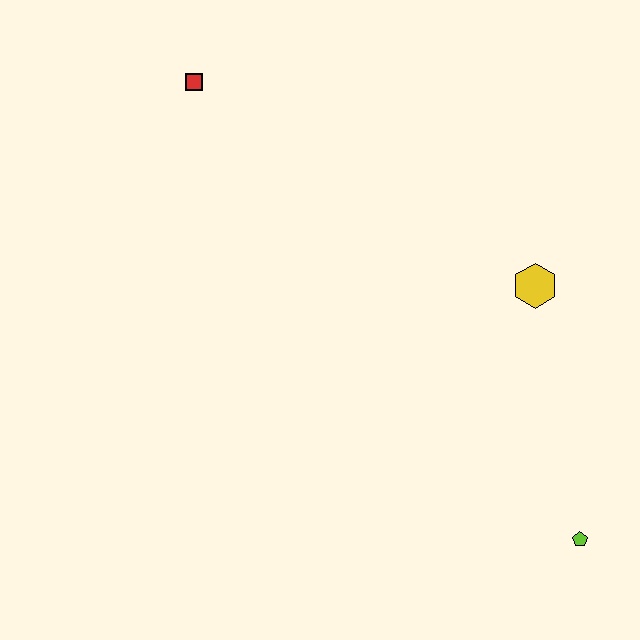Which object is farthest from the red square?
The lime pentagon is farthest from the red square.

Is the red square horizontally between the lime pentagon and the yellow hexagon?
No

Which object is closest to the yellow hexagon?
The lime pentagon is closest to the yellow hexagon.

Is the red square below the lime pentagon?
No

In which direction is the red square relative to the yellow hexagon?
The red square is to the left of the yellow hexagon.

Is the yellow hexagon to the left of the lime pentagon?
Yes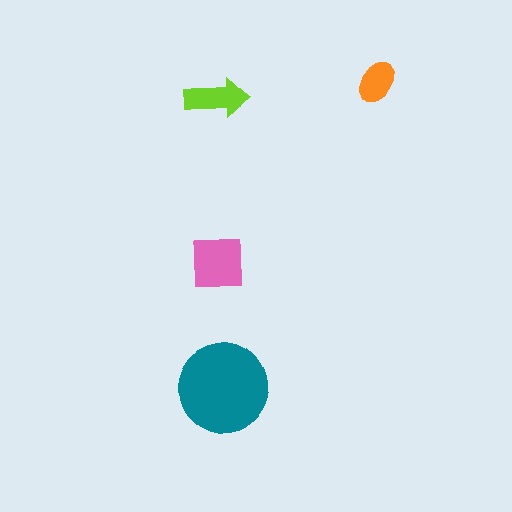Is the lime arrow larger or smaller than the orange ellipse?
Larger.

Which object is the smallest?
The orange ellipse.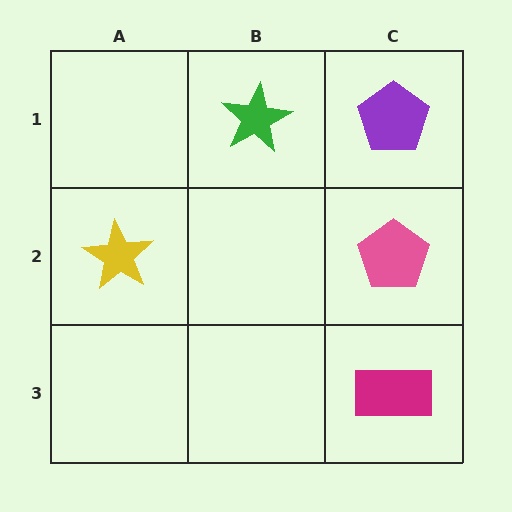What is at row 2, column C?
A pink pentagon.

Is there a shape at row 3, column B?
No, that cell is empty.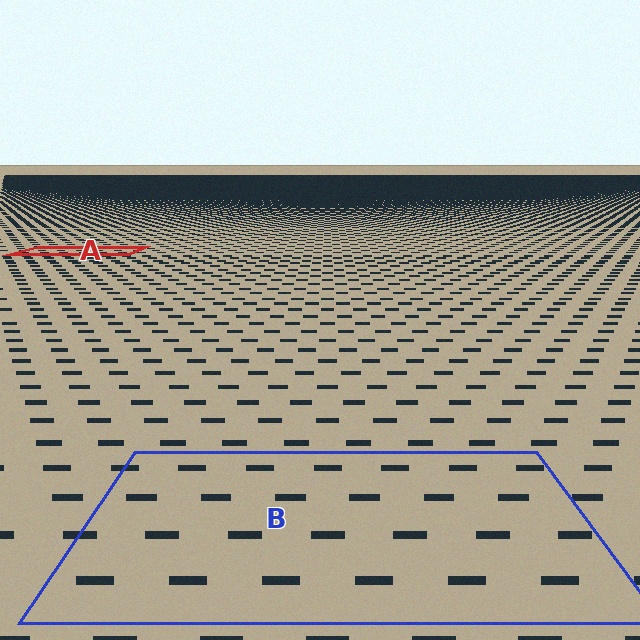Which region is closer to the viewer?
Region B is closer. The texture elements there are larger and more spread out.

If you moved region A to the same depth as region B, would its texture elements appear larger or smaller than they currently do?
They would appear larger. At a closer depth, the same texture elements are projected at a bigger on-screen size.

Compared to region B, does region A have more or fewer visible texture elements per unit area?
Region A has more texture elements per unit area — they are packed more densely because it is farther away.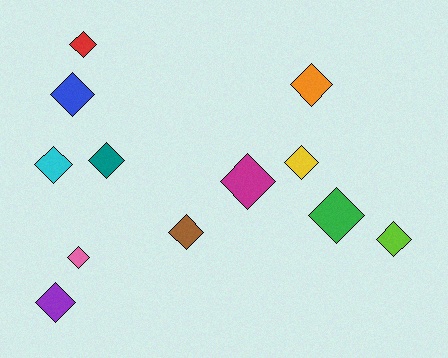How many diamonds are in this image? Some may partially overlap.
There are 12 diamonds.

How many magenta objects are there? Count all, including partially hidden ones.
There is 1 magenta object.